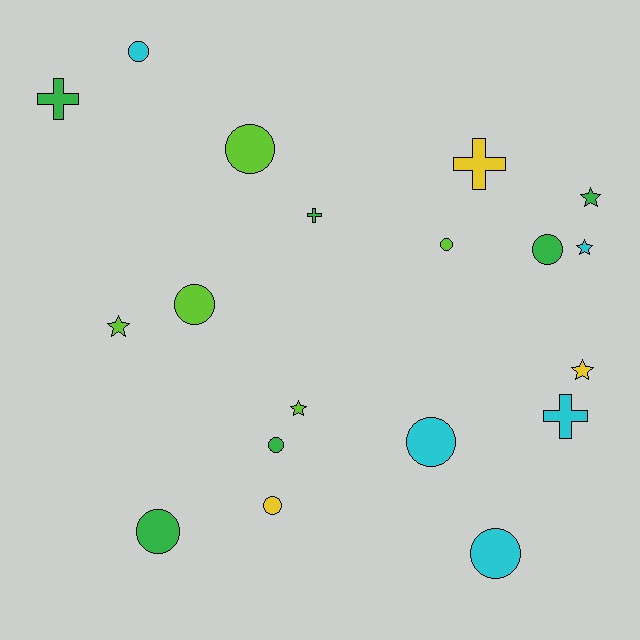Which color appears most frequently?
Green, with 6 objects.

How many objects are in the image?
There are 19 objects.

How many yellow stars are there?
There is 1 yellow star.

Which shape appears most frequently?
Circle, with 10 objects.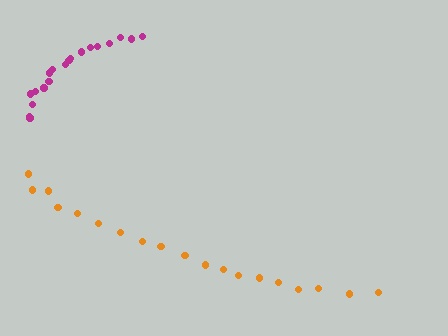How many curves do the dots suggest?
There are 2 distinct paths.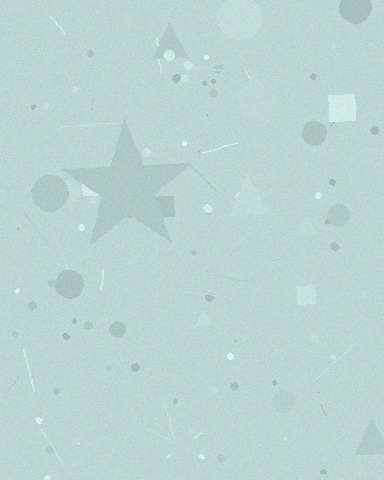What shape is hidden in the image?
A star is hidden in the image.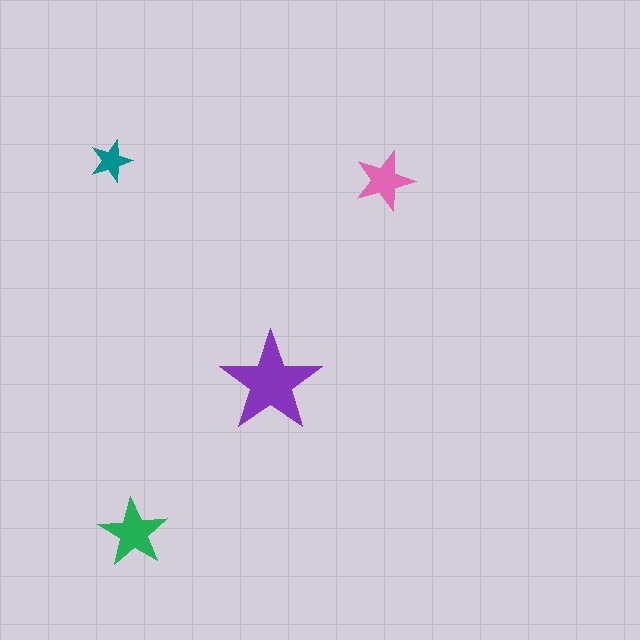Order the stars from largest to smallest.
the purple one, the green one, the pink one, the teal one.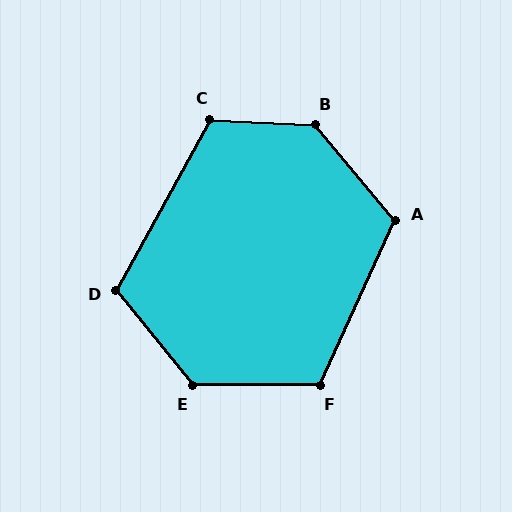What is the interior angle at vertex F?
Approximately 115 degrees (obtuse).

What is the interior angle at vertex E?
Approximately 129 degrees (obtuse).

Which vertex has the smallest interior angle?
D, at approximately 113 degrees.